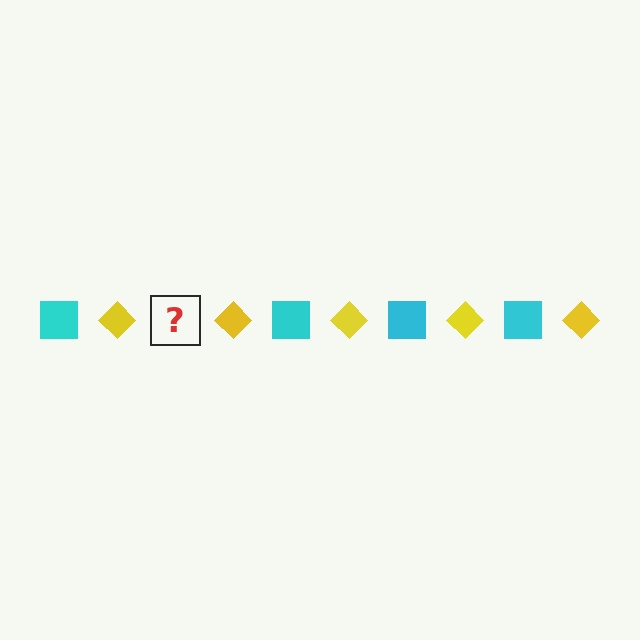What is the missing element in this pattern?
The missing element is a cyan square.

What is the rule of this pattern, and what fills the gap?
The rule is that the pattern alternates between cyan square and yellow diamond. The gap should be filled with a cyan square.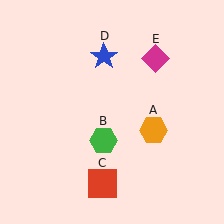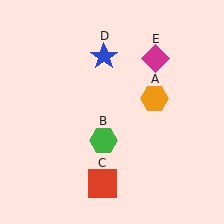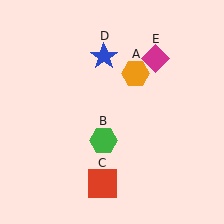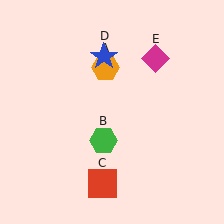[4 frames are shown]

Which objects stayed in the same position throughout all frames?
Green hexagon (object B) and red square (object C) and blue star (object D) and magenta diamond (object E) remained stationary.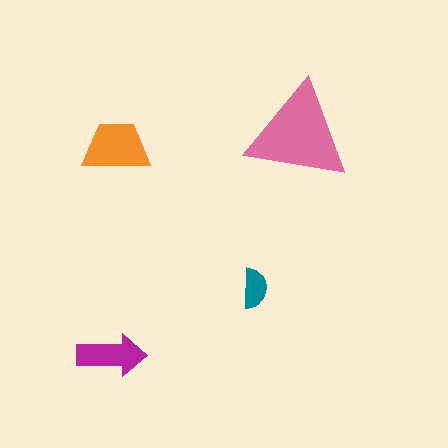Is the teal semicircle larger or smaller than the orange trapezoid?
Smaller.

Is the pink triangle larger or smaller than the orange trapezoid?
Larger.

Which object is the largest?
The pink triangle.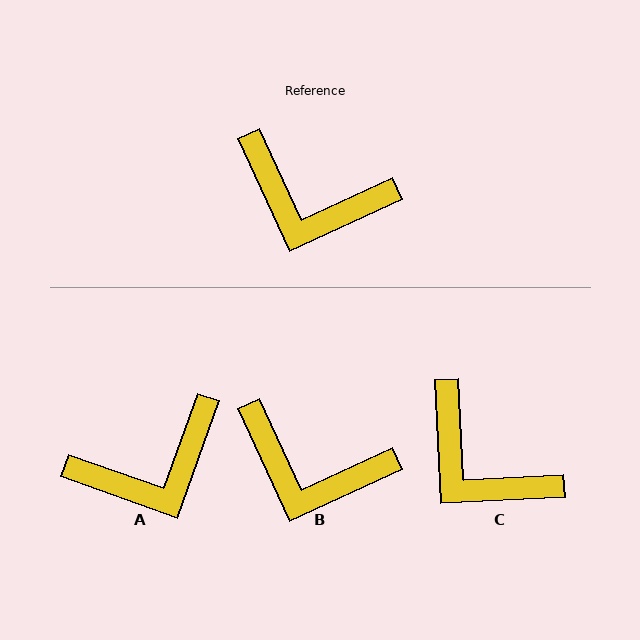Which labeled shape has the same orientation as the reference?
B.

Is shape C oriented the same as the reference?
No, it is off by about 22 degrees.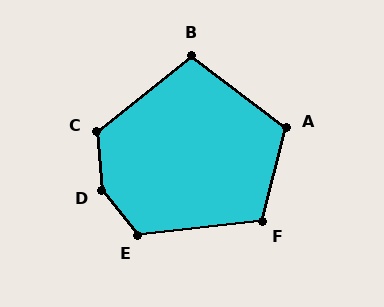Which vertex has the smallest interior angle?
B, at approximately 104 degrees.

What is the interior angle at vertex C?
Approximately 124 degrees (obtuse).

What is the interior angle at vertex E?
Approximately 123 degrees (obtuse).